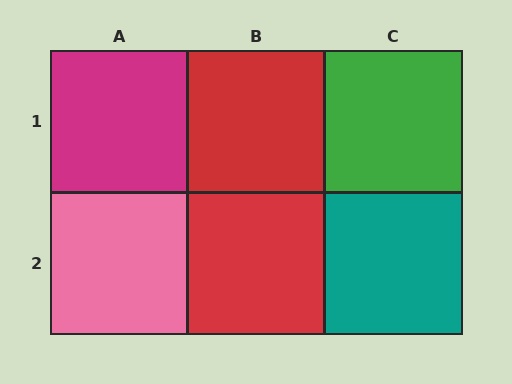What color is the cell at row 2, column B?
Red.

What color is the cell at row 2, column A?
Pink.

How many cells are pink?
1 cell is pink.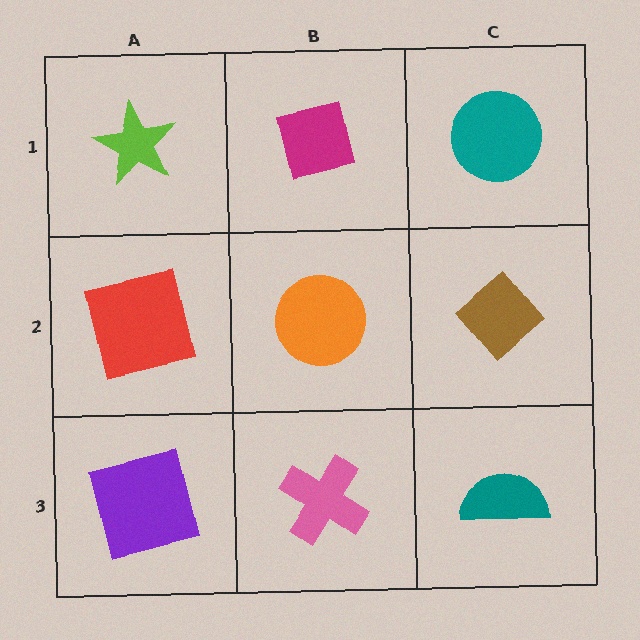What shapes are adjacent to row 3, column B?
An orange circle (row 2, column B), a purple square (row 3, column A), a teal semicircle (row 3, column C).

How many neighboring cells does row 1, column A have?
2.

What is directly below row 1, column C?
A brown diamond.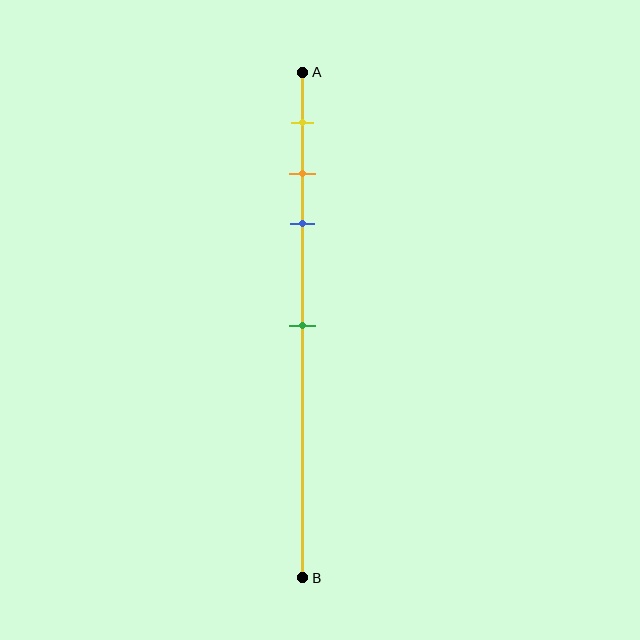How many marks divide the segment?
There are 4 marks dividing the segment.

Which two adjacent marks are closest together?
The orange and blue marks are the closest adjacent pair.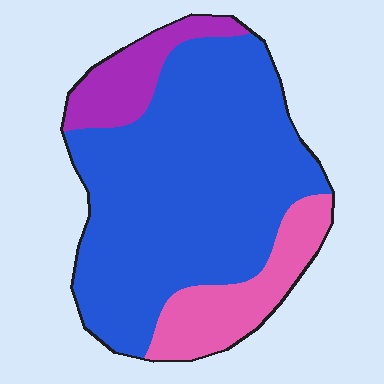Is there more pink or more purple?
Pink.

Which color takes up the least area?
Purple, at roughly 10%.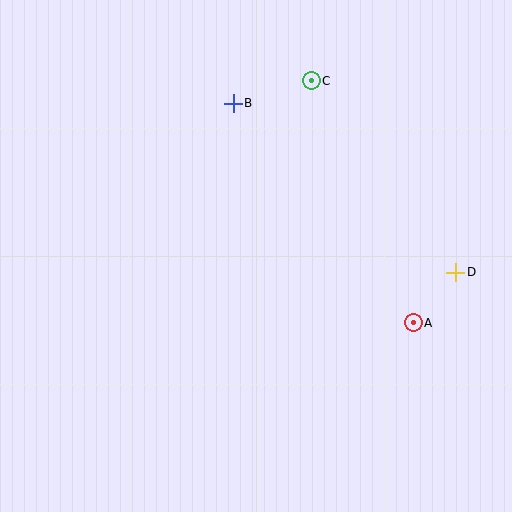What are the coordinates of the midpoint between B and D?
The midpoint between B and D is at (344, 188).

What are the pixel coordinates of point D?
Point D is at (456, 272).